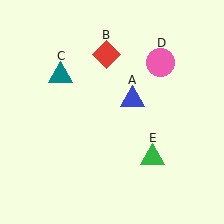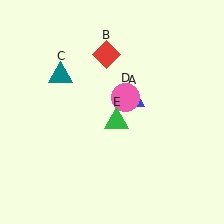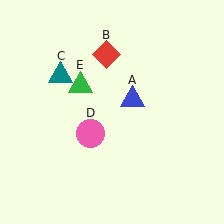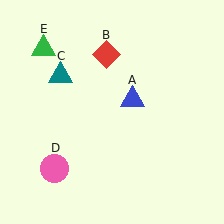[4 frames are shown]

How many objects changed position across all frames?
2 objects changed position: pink circle (object D), green triangle (object E).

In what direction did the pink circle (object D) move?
The pink circle (object D) moved down and to the left.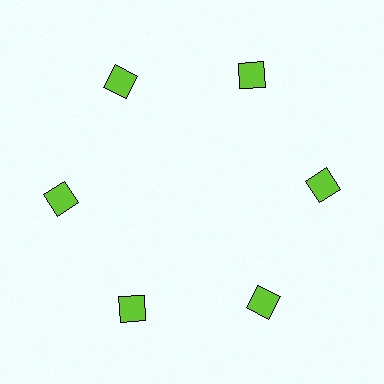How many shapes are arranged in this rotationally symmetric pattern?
There are 6 shapes, arranged in 6 groups of 1.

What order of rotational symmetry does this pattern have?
This pattern has 6-fold rotational symmetry.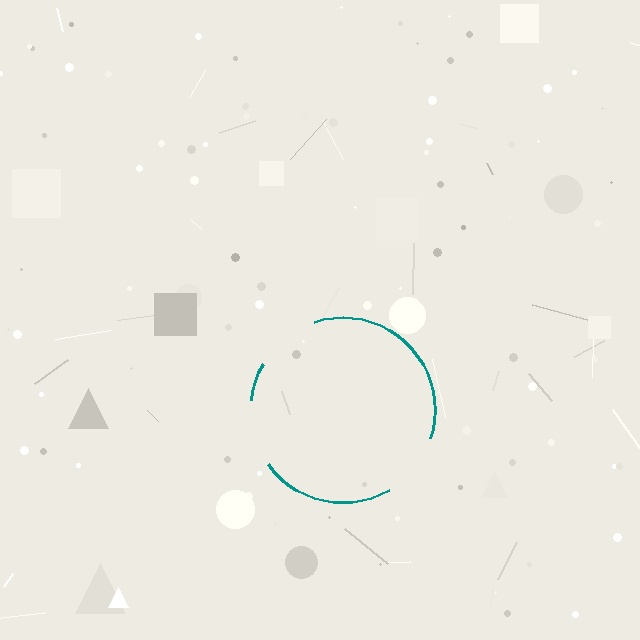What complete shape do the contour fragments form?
The contour fragments form a circle.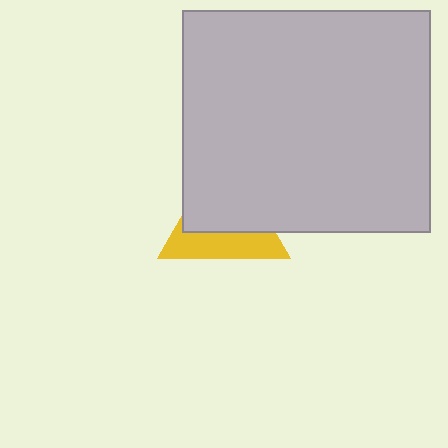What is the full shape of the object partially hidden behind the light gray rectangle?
The partially hidden object is a yellow triangle.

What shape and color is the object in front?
The object in front is a light gray rectangle.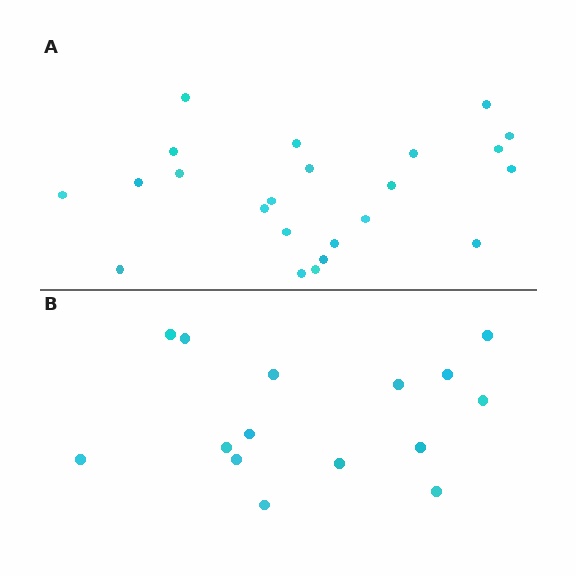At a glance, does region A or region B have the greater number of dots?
Region A (the top region) has more dots.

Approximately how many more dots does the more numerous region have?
Region A has roughly 8 or so more dots than region B.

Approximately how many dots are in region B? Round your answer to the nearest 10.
About 20 dots. (The exact count is 15, which rounds to 20.)